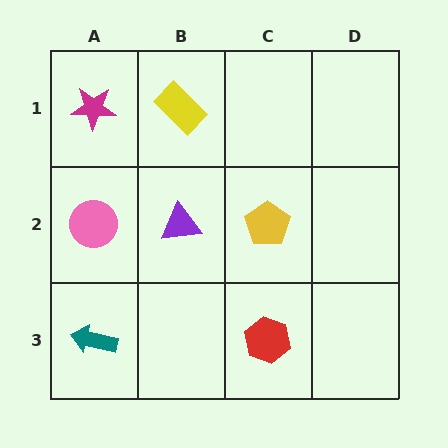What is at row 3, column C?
A red hexagon.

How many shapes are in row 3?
2 shapes.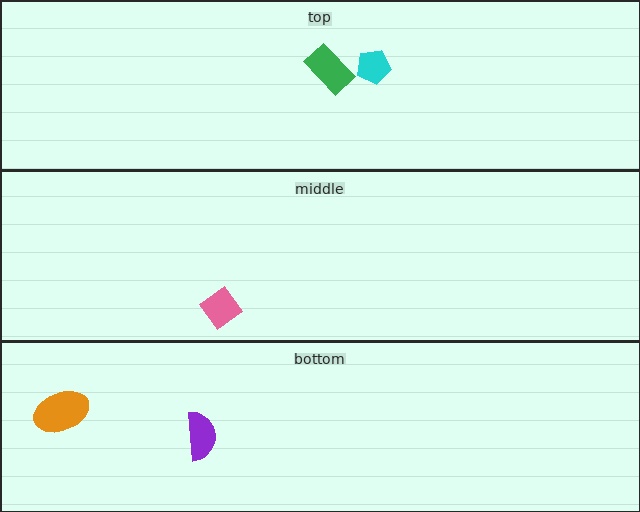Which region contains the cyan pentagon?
The top region.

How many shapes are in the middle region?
1.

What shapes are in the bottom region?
The purple semicircle, the orange ellipse.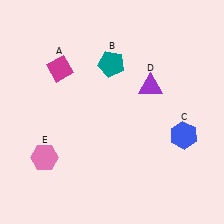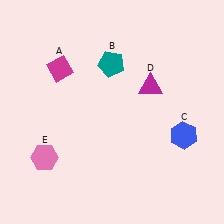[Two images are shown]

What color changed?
The triangle (D) changed from purple in Image 1 to magenta in Image 2.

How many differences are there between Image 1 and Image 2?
There is 1 difference between the two images.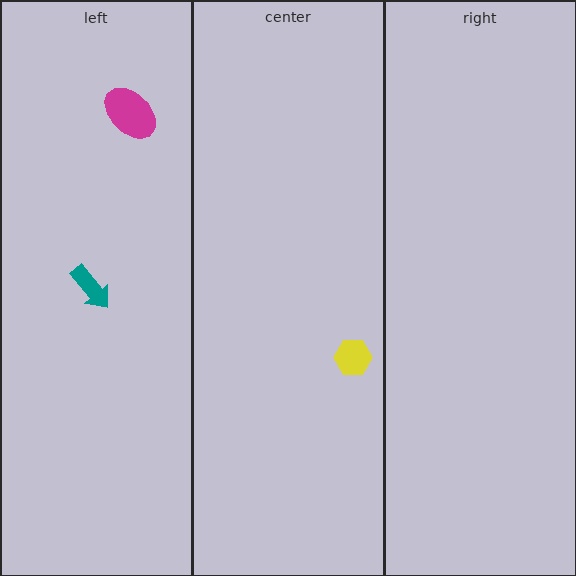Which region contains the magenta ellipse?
The left region.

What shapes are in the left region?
The teal arrow, the magenta ellipse.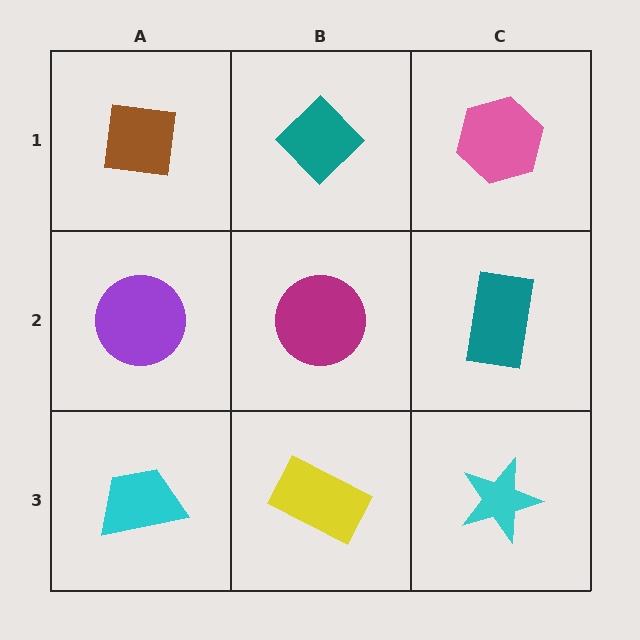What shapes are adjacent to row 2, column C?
A pink hexagon (row 1, column C), a cyan star (row 3, column C), a magenta circle (row 2, column B).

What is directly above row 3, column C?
A teal rectangle.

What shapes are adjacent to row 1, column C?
A teal rectangle (row 2, column C), a teal diamond (row 1, column B).